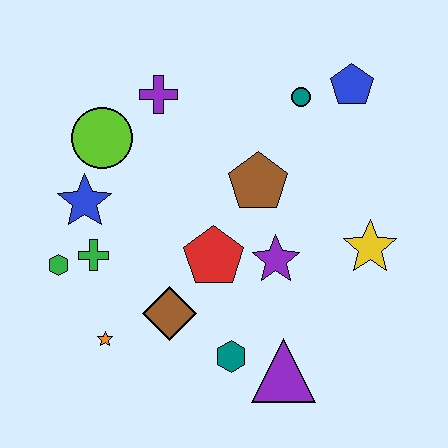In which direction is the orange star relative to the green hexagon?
The orange star is below the green hexagon.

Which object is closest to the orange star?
The brown diamond is closest to the orange star.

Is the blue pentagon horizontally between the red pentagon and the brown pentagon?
No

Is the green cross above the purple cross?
No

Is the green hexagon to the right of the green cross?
No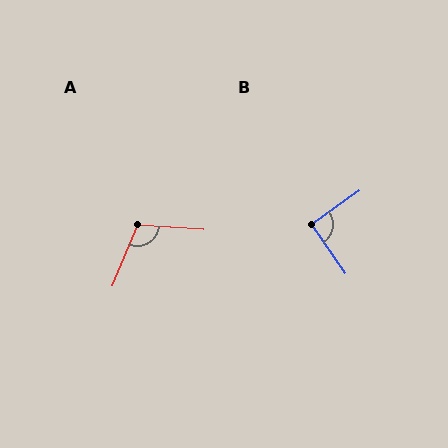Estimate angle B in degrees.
Approximately 91 degrees.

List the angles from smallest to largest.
B (91°), A (108°).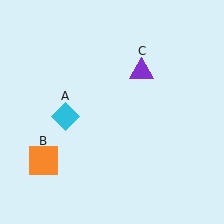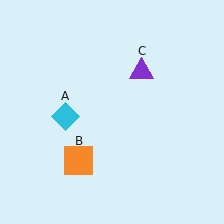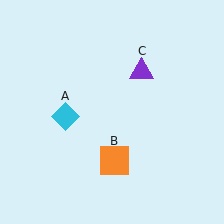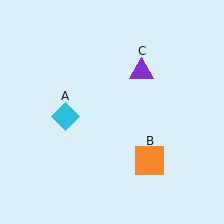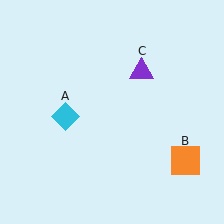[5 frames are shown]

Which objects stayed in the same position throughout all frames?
Cyan diamond (object A) and purple triangle (object C) remained stationary.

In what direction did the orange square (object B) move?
The orange square (object B) moved right.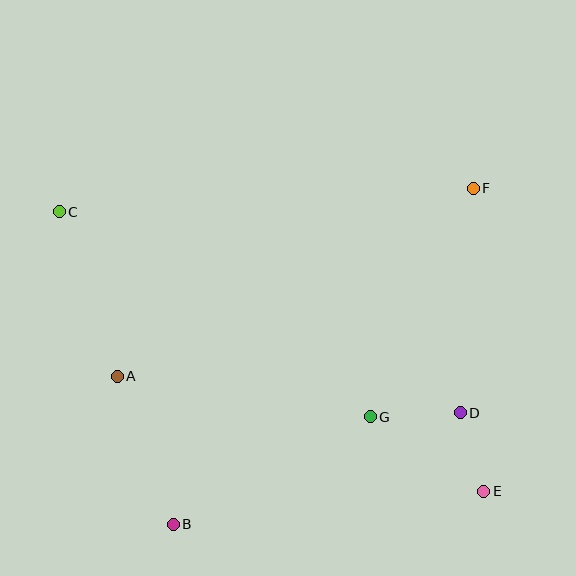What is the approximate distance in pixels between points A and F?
The distance between A and F is approximately 402 pixels.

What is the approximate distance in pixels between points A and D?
The distance between A and D is approximately 345 pixels.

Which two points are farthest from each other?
Points C and E are farthest from each other.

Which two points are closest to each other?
Points D and E are closest to each other.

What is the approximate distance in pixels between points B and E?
The distance between B and E is approximately 312 pixels.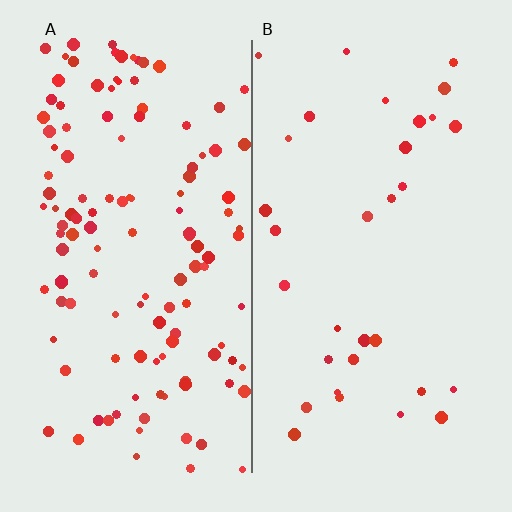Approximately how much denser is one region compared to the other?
Approximately 3.9× — region A over region B.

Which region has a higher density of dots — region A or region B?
A (the left).